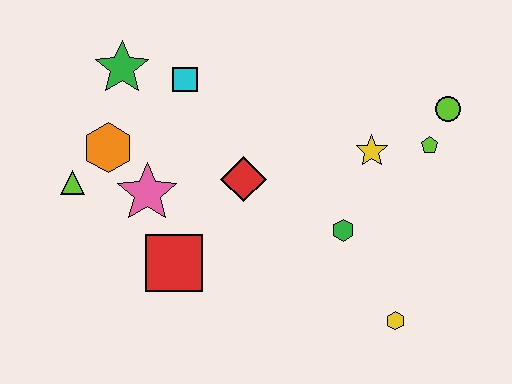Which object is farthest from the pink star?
The lime circle is farthest from the pink star.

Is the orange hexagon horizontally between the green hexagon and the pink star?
No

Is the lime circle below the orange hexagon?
No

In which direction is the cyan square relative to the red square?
The cyan square is above the red square.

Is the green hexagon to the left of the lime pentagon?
Yes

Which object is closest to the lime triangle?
The orange hexagon is closest to the lime triangle.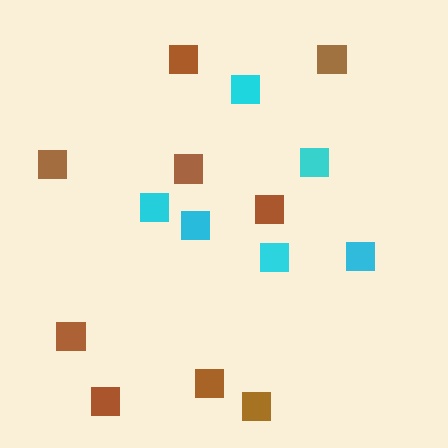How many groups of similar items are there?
There are 2 groups: one group of cyan squares (6) and one group of brown squares (9).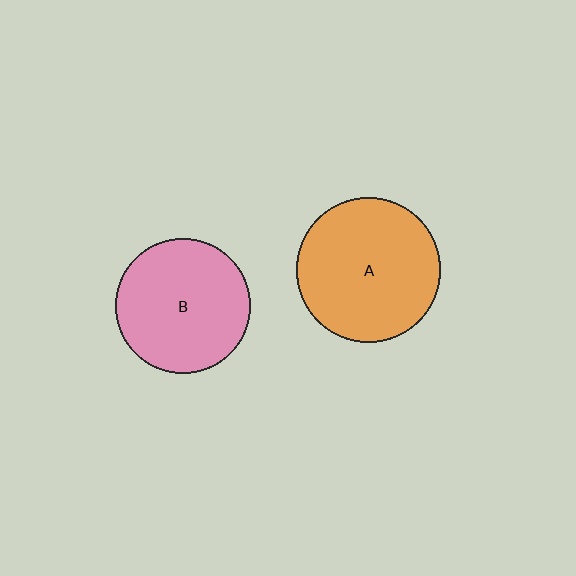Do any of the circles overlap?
No, none of the circles overlap.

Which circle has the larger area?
Circle A (orange).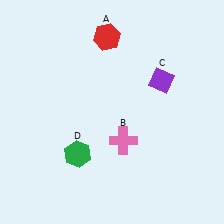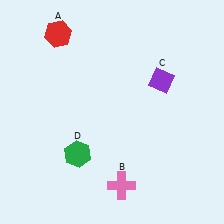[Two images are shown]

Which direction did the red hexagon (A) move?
The red hexagon (A) moved left.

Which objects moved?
The objects that moved are: the red hexagon (A), the pink cross (B).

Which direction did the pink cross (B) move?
The pink cross (B) moved down.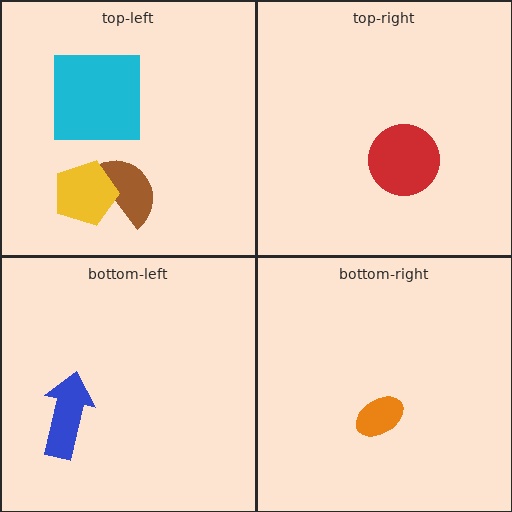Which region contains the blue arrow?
The bottom-left region.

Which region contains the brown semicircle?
The top-left region.